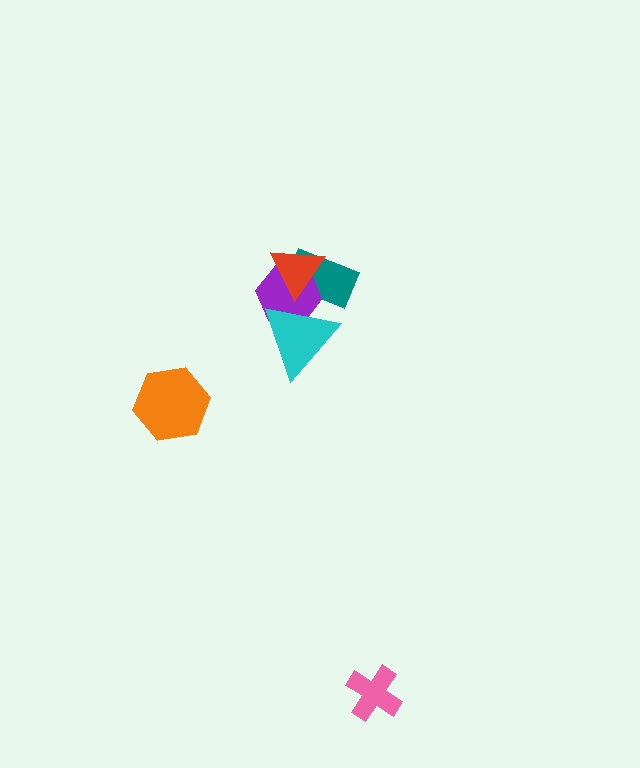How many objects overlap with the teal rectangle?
3 objects overlap with the teal rectangle.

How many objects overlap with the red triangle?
3 objects overlap with the red triangle.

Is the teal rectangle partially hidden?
Yes, it is partially covered by another shape.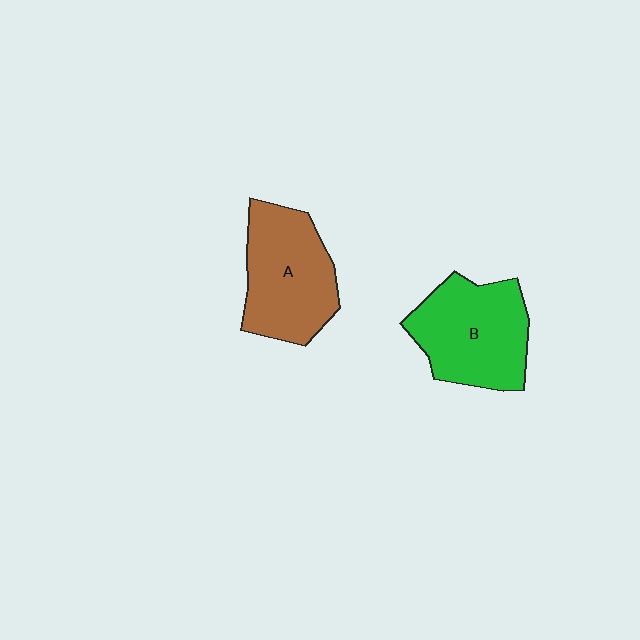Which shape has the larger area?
Shape B (green).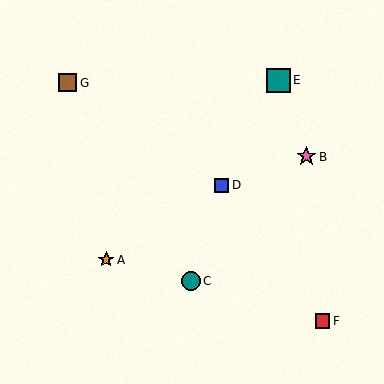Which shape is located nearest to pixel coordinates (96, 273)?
The orange star (labeled A) at (106, 260) is nearest to that location.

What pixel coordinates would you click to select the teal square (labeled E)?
Click at (278, 80) to select the teal square E.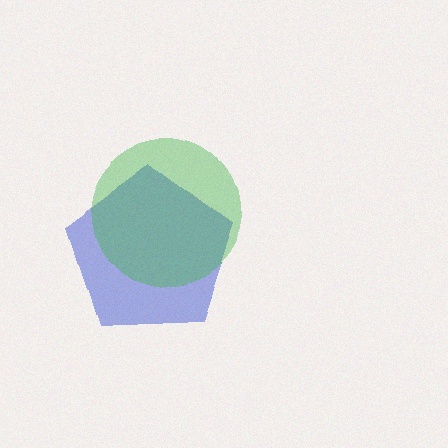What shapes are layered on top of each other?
The layered shapes are: a blue pentagon, a green circle.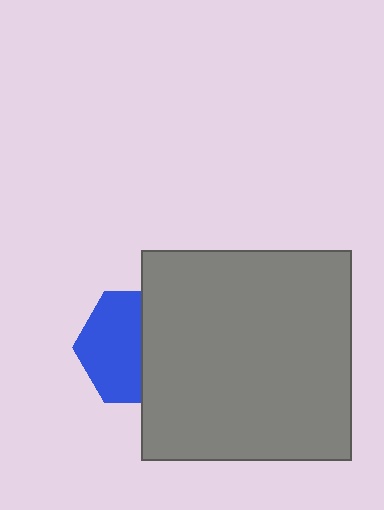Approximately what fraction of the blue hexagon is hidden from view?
Roughly 45% of the blue hexagon is hidden behind the gray square.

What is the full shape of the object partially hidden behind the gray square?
The partially hidden object is a blue hexagon.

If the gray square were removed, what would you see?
You would see the complete blue hexagon.